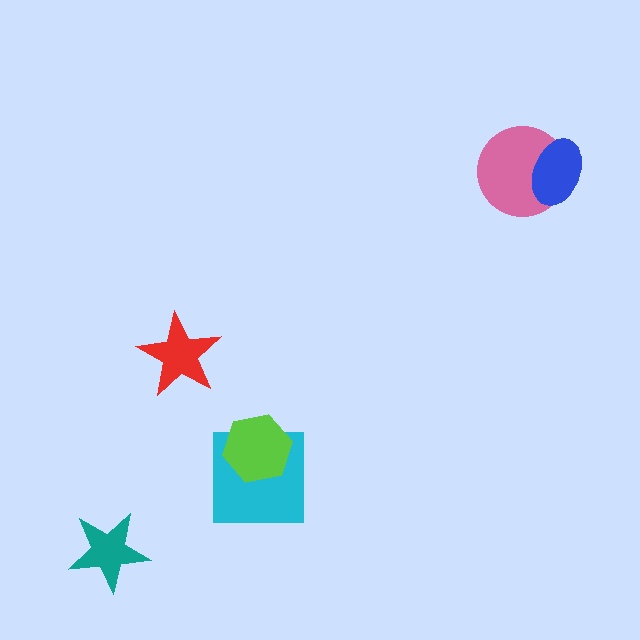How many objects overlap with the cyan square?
1 object overlaps with the cyan square.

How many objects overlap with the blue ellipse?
1 object overlaps with the blue ellipse.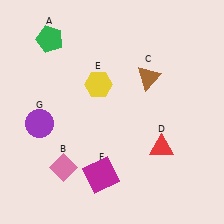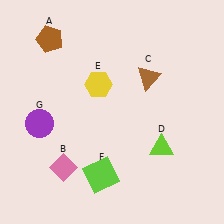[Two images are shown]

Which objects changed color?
A changed from green to brown. D changed from red to lime. F changed from magenta to lime.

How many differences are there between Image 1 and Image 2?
There are 3 differences between the two images.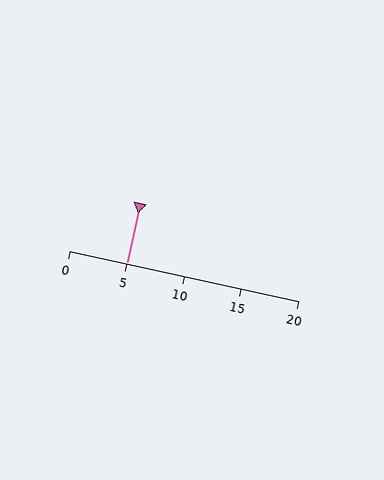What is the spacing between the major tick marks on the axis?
The major ticks are spaced 5 apart.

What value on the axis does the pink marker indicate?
The marker indicates approximately 5.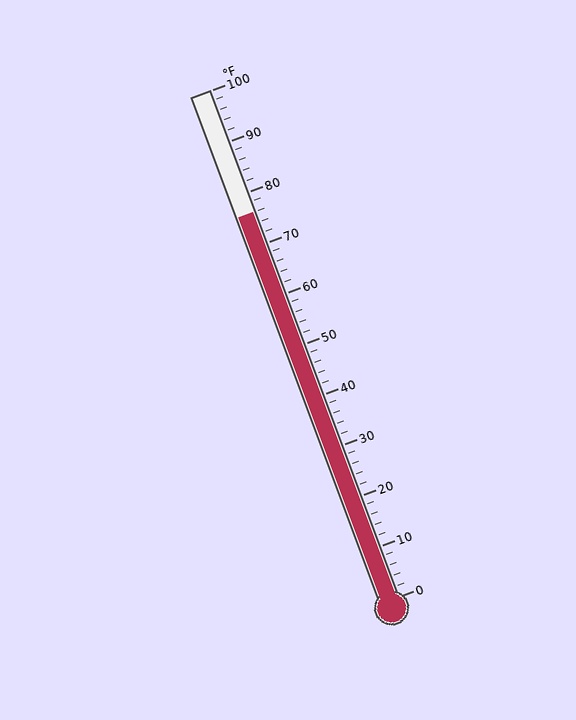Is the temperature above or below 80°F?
The temperature is below 80°F.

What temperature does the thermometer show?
The thermometer shows approximately 76°F.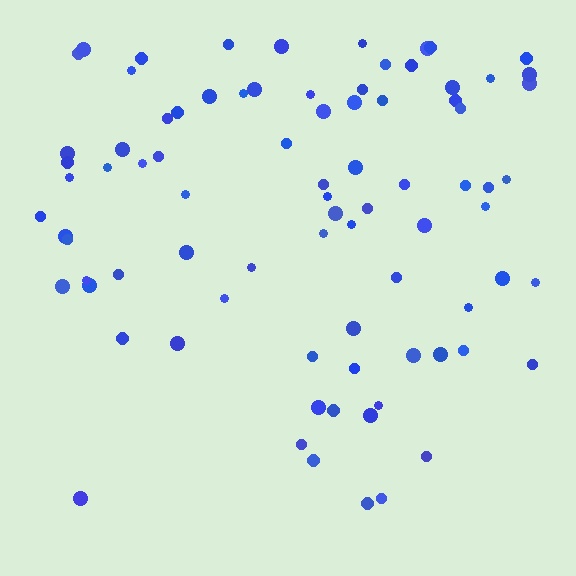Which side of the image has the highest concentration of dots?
The top.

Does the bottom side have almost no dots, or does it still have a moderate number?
Still a moderate number, just noticeably fewer than the top.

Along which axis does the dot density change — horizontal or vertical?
Vertical.